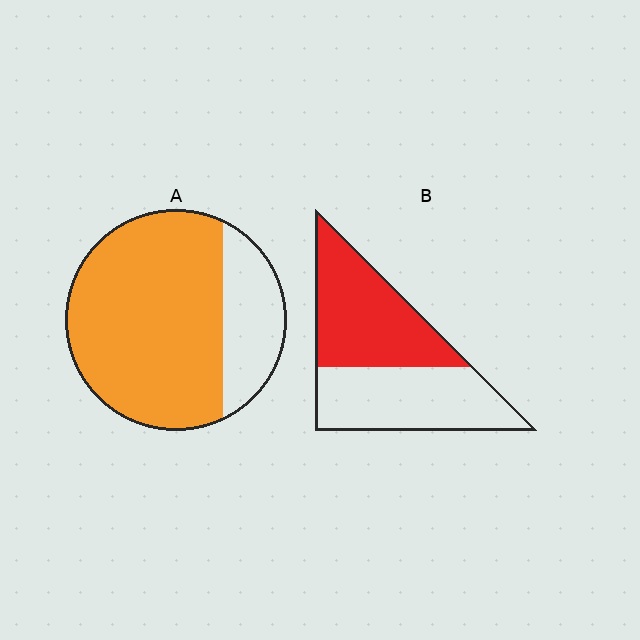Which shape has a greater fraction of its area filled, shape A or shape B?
Shape A.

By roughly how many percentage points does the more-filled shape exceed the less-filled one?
By roughly 25 percentage points (A over B).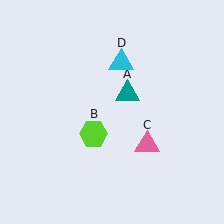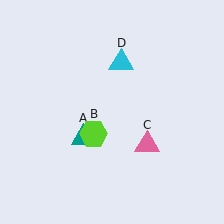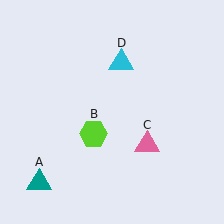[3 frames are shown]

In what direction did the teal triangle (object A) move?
The teal triangle (object A) moved down and to the left.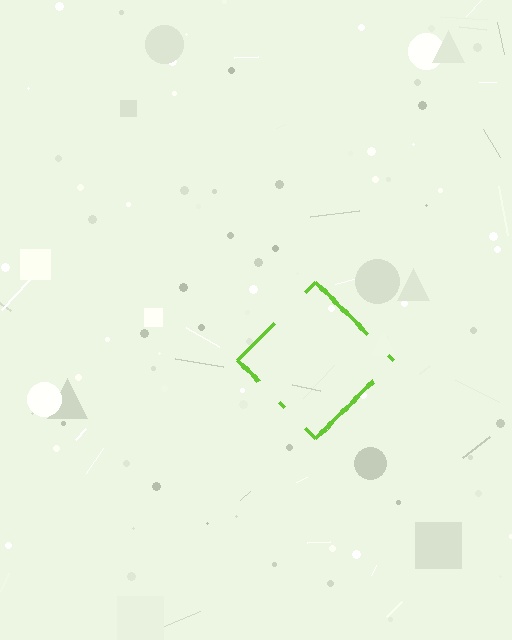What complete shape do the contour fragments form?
The contour fragments form a diamond.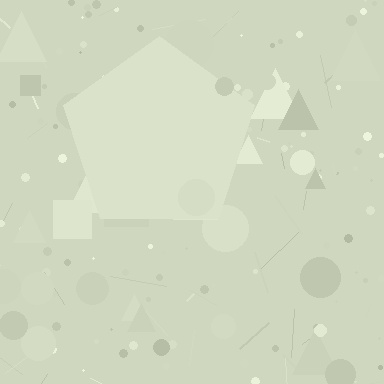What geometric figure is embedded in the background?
A pentagon is embedded in the background.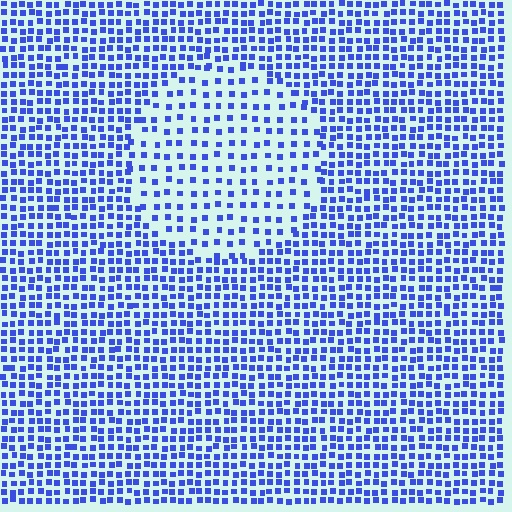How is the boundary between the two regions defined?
The boundary is defined by a change in element density (approximately 2.0x ratio). All elements are the same color, size, and shape.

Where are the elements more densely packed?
The elements are more densely packed outside the circle boundary.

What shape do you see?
I see a circle.